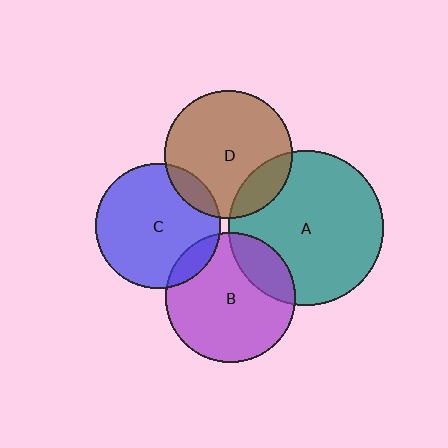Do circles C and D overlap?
Yes.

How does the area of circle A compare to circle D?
Approximately 1.5 times.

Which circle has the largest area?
Circle A (teal).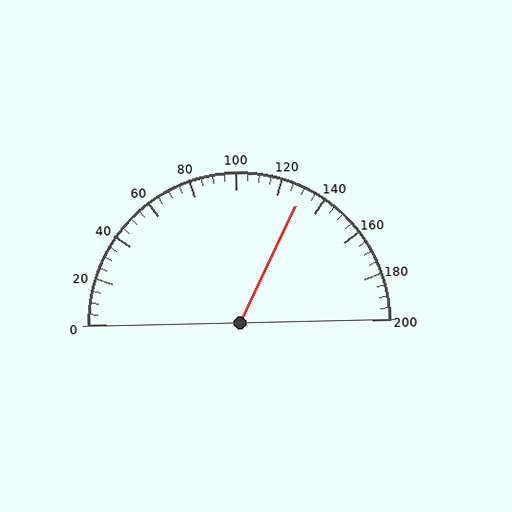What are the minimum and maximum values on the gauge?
The gauge ranges from 0 to 200.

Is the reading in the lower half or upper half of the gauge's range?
The reading is in the upper half of the range (0 to 200).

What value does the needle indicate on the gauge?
The needle indicates approximately 130.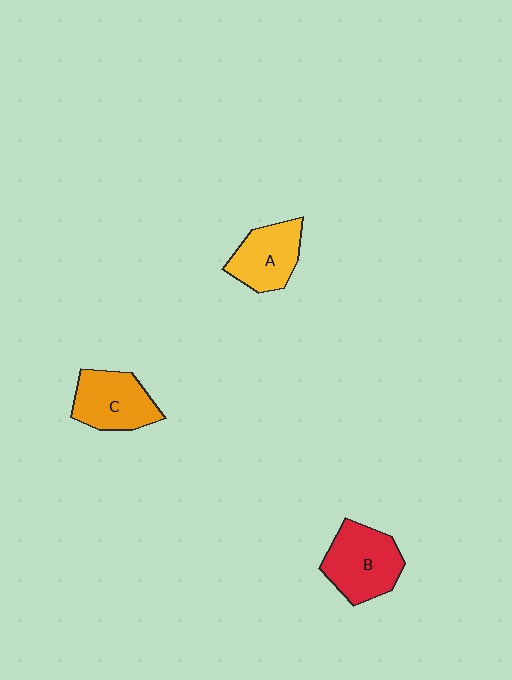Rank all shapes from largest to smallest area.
From largest to smallest: B (red), C (orange), A (yellow).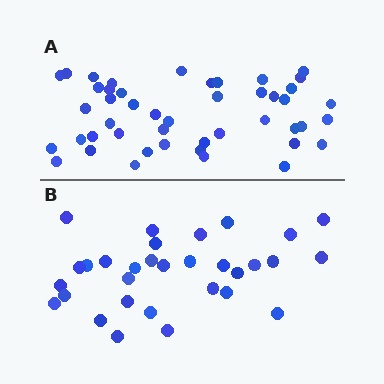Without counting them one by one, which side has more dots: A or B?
Region A (the top region) has more dots.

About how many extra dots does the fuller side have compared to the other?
Region A has approximately 15 more dots than region B.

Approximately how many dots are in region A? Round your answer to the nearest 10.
About 50 dots. (The exact count is 46, which rounds to 50.)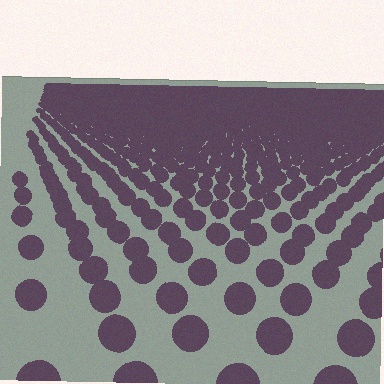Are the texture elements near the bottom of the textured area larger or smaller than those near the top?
Larger. Near the bottom, elements are closer to the viewer and appear at a bigger on-screen size.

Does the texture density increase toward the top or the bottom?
Density increases toward the top.